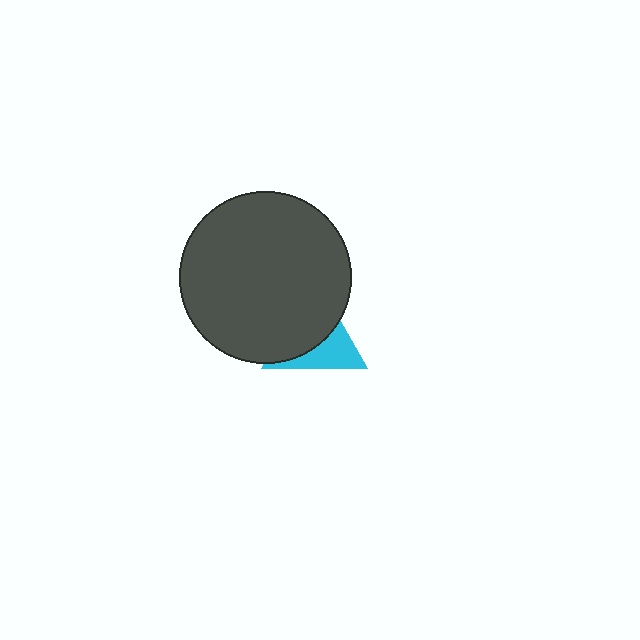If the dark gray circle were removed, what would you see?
You would see the complete cyan triangle.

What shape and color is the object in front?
The object in front is a dark gray circle.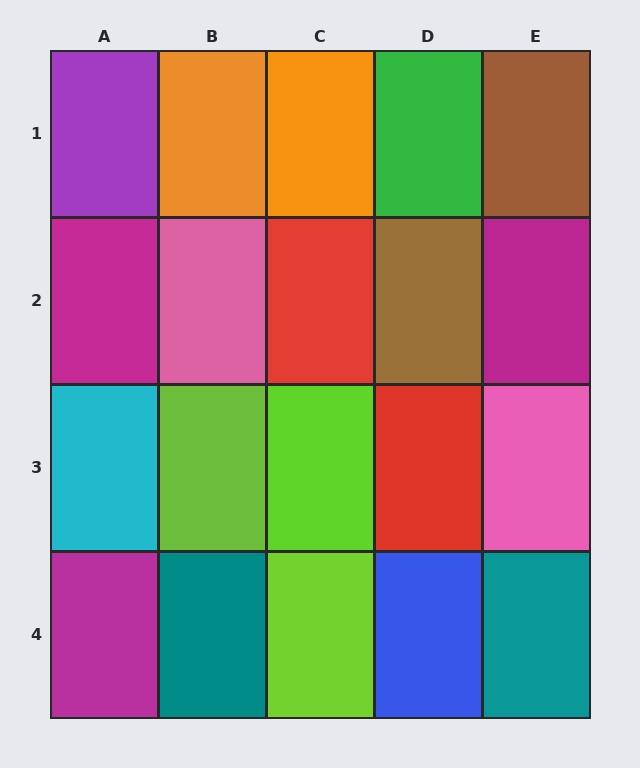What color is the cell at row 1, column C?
Orange.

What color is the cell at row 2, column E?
Magenta.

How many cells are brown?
2 cells are brown.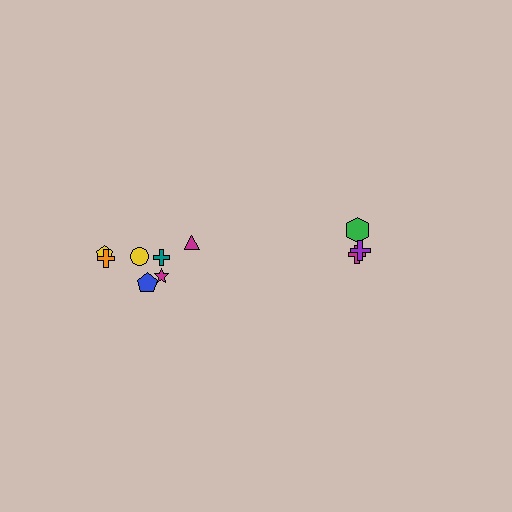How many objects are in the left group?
There are 7 objects.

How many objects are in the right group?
There are 3 objects.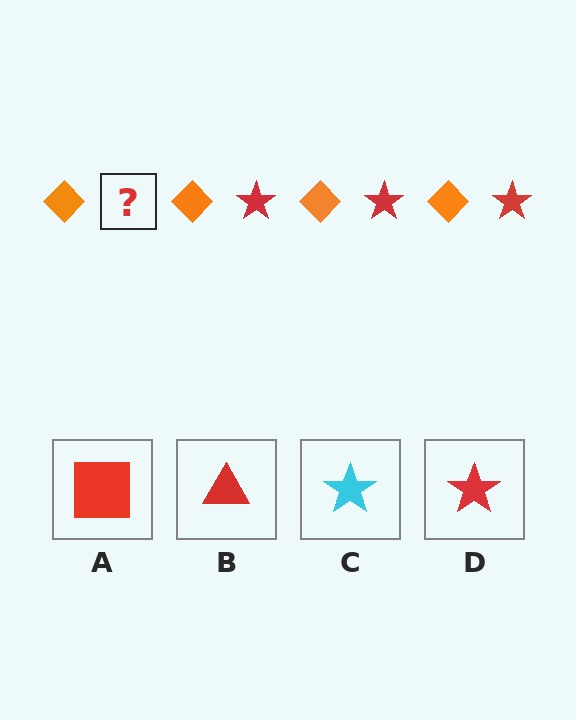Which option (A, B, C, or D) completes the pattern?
D.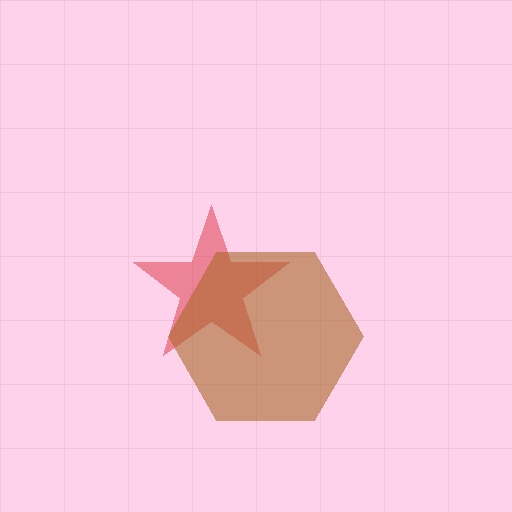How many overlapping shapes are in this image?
There are 2 overlapping shapes in the image.